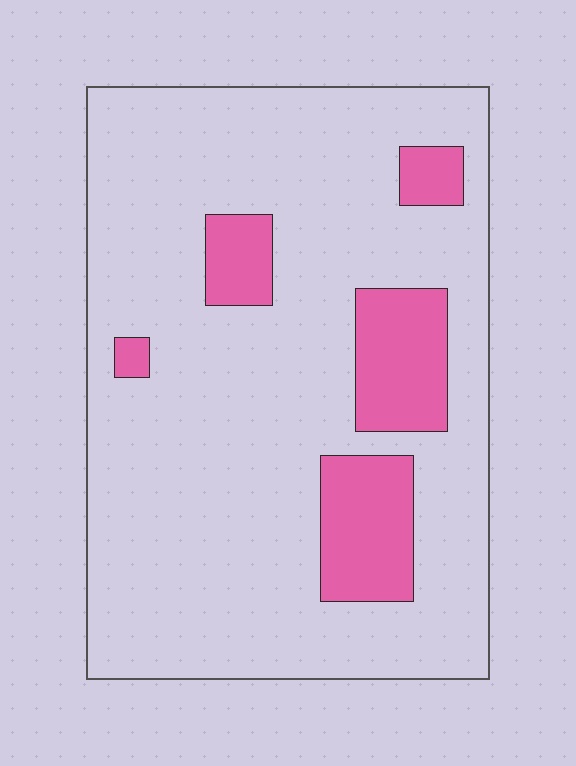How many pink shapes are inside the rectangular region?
5.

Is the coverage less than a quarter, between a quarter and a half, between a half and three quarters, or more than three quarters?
Less than a quarter.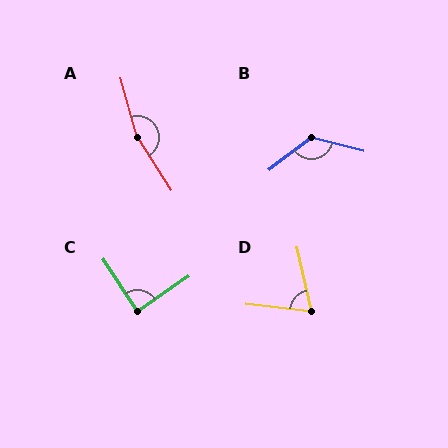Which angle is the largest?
A, at approximately 164 degrees.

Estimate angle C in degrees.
Approximately 89 degrees.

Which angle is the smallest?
D, at approximately 71 degrees.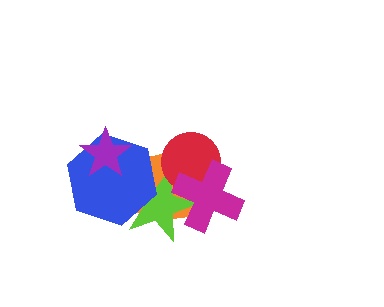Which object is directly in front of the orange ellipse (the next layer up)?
The lime star is directly in front of the orange ellipse.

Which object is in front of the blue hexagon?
The purple star is in front of the blue hexagon.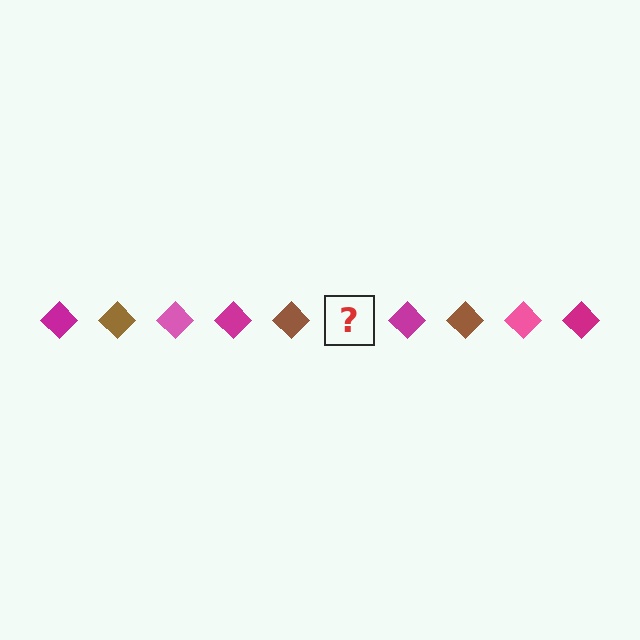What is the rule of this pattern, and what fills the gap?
The rule is that the pattern cycles through magenta, brown, pink diamonds. The gap should be filled with a pink diamond.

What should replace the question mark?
The question mark should be replaced with a pink diamond.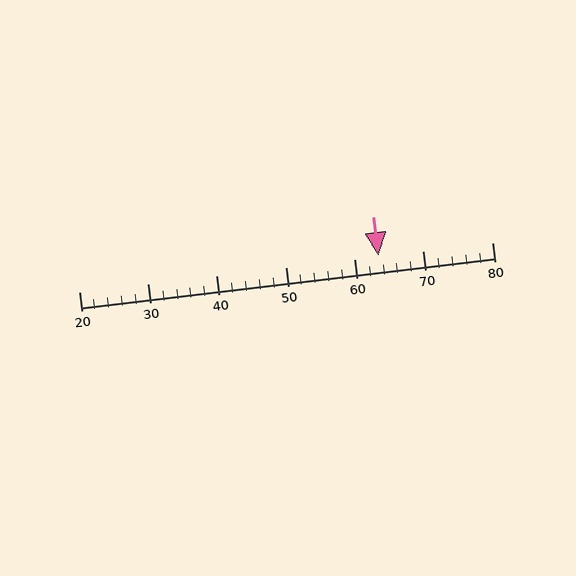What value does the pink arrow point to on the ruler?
The pink arrow points to approximately 64.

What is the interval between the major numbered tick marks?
The major tick marks are spaced 10 units apart.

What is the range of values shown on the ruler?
The ruler shows values from 20 to 80.